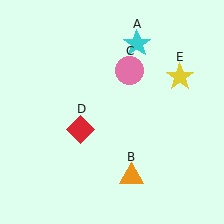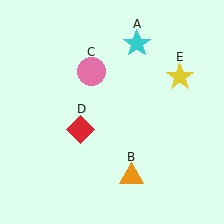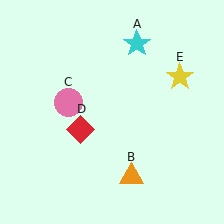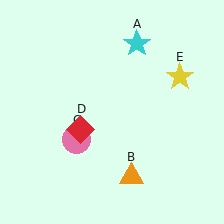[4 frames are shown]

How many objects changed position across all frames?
1 object changed position: pink circle (object C).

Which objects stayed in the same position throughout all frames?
Cyan star (object A) and orange triangle (object B) and red diamond (object D) and yellow star (object E) remained stationary.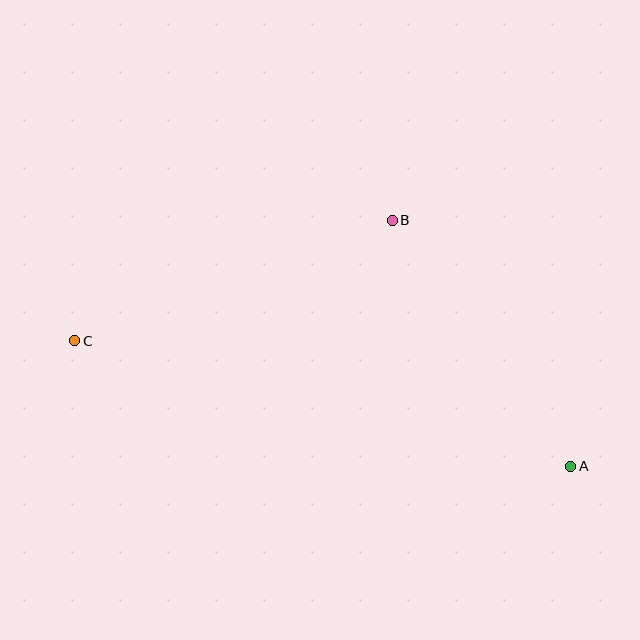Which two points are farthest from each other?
Points A and C are farthest from each other.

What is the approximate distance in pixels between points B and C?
The distance between B and C is approximately 340 pixels.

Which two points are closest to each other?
Points A and B are closest to each other.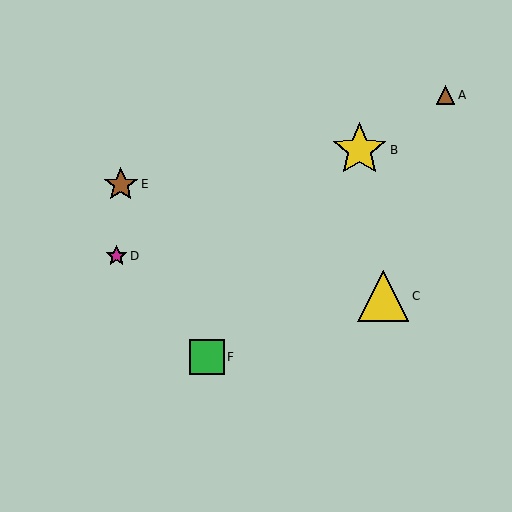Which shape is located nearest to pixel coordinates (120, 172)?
The brown star (labeled E) at (121, 184) is nearest to that location.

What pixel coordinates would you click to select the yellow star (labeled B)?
Click at (359, 150) to select the yellow star B.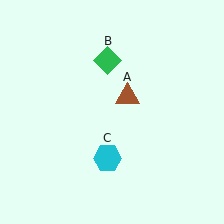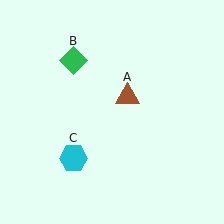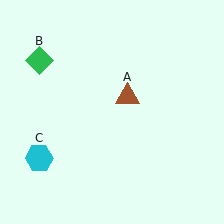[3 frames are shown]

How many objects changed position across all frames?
2 objects changed position: green diamond (object B), cyan hexagon (object C).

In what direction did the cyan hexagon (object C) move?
The cyan hexagon (object C) moved left.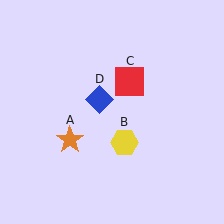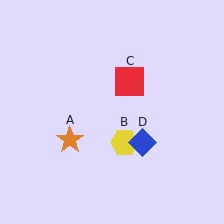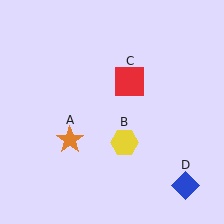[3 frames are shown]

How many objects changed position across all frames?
1 object changed position: blue diamond (object D).